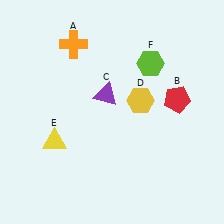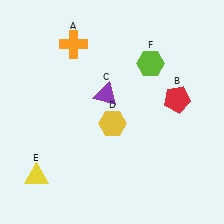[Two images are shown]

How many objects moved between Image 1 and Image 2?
2 objects moved between the two images.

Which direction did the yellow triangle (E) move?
The yellow triangle (E) moved down.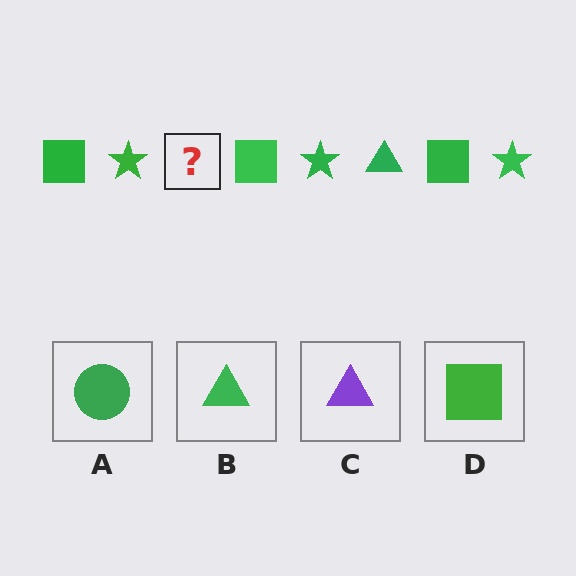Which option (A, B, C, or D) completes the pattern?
B.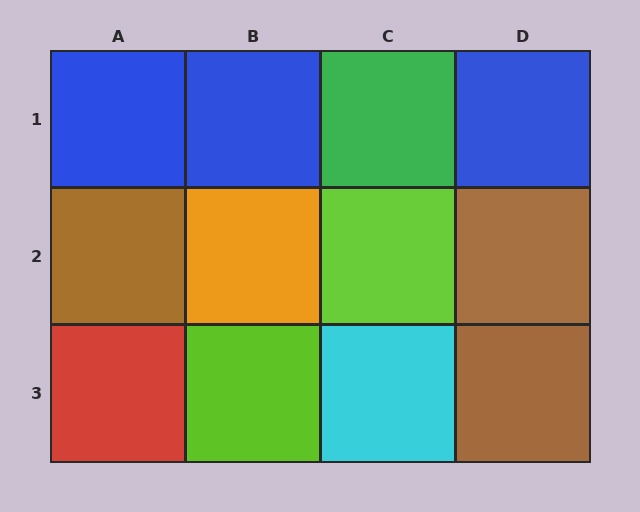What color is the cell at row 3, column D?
Brown.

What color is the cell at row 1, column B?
Blue.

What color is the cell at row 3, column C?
Cyan.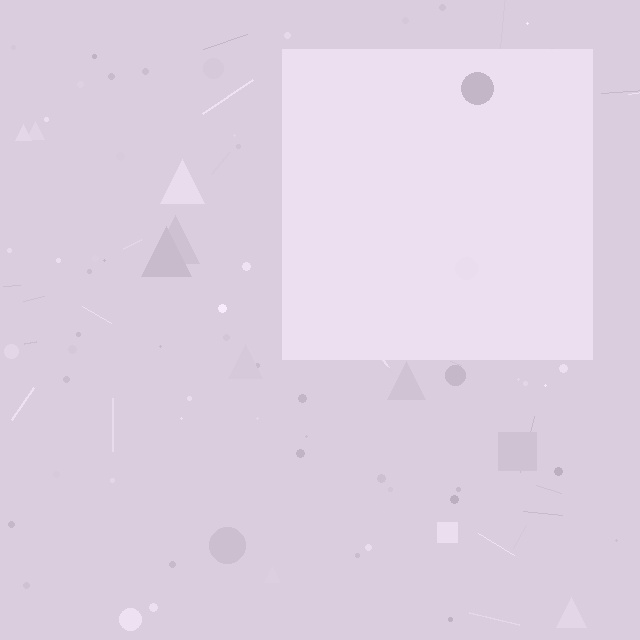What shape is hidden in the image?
A square is hidden in the image.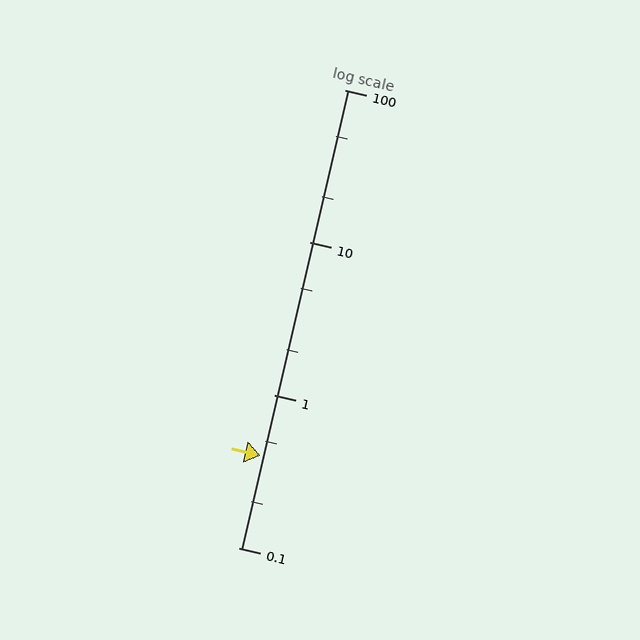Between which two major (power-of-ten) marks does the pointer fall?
The pointer is between 0.1 and 1.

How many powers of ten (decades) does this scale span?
The scale spans 3 decades, from 0.1 to 100.